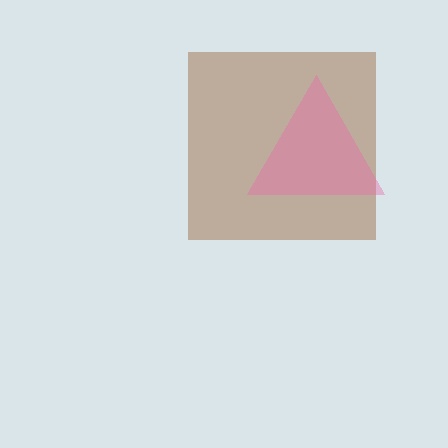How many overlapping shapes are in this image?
There are 2 overlapping shapes in the image.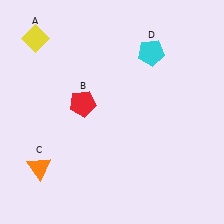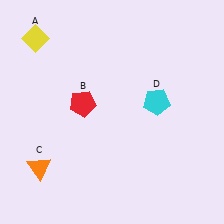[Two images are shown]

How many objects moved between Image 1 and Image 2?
1 object moved between the two images.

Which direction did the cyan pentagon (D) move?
The cyan pentagon (D) moved down.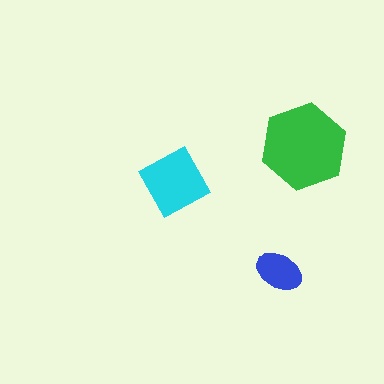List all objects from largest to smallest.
The green hexagon, the cyan square, the blue ellipse.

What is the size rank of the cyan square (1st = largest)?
2nd.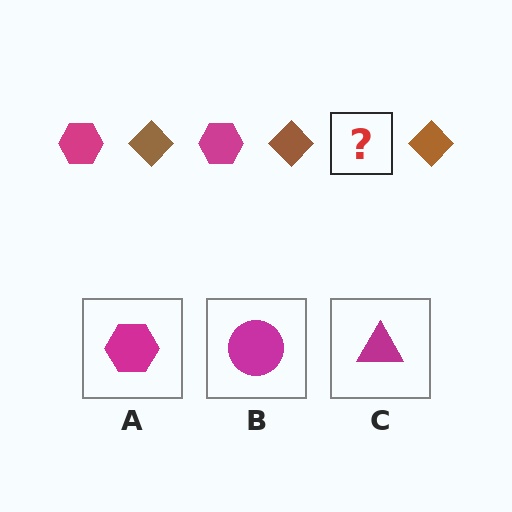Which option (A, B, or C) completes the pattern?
A.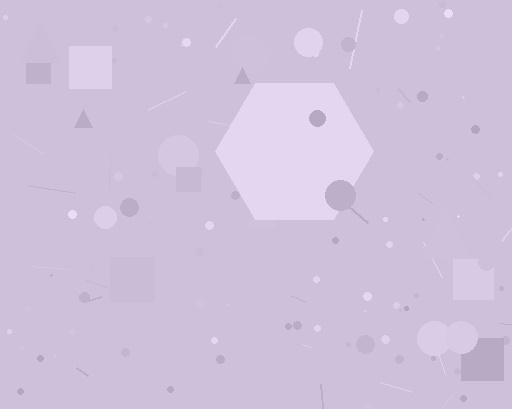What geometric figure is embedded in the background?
A hexagon is embedded in the background.